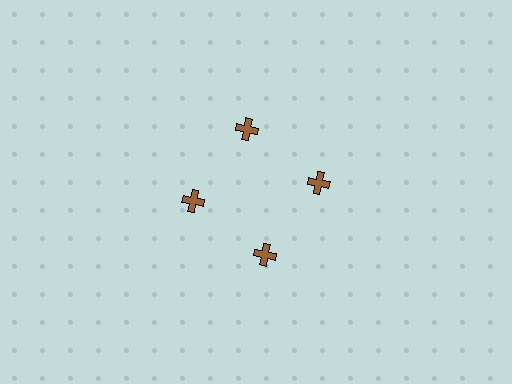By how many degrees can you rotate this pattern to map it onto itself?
The pattern maps onto itself every 90 degrees of rotation.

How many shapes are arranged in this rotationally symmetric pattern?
There are 4 shapes, arranged in 4 groups of 1.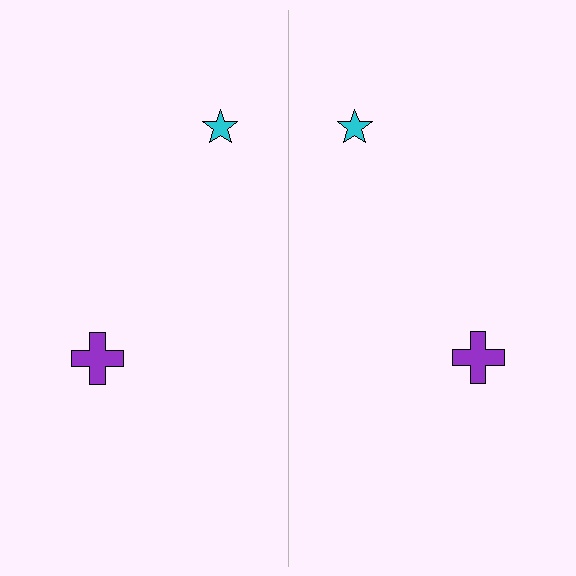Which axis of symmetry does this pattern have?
The pattern has a vertical axis of symmetry running through the center of the image.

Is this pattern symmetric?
Yes, this pattern has bilateral (reflection) symmetry.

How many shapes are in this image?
There are 4 shapes in this image.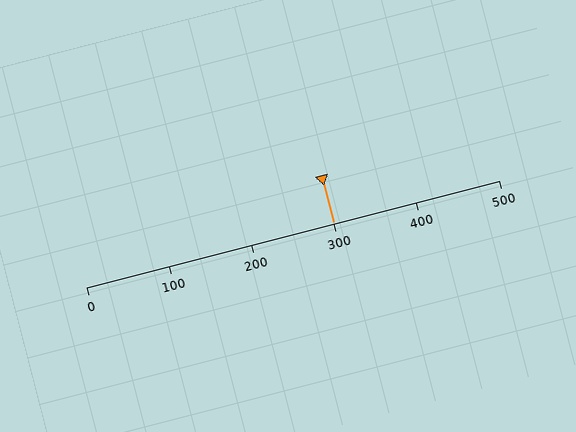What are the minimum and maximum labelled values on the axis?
The axis runs from 0 to 500.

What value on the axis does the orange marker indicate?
The marker indicates approximately 300.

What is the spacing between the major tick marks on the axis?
The major ticks are spaced 100 apart.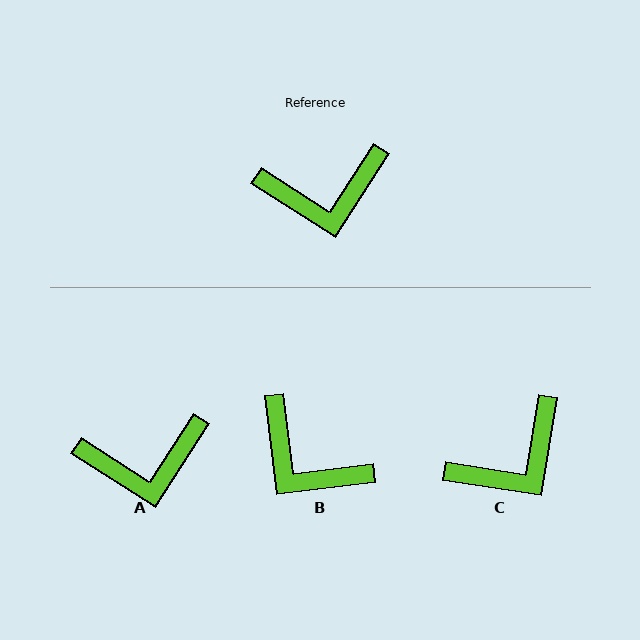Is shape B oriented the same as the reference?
No, it is off by about 50 degrees.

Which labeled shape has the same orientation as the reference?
A.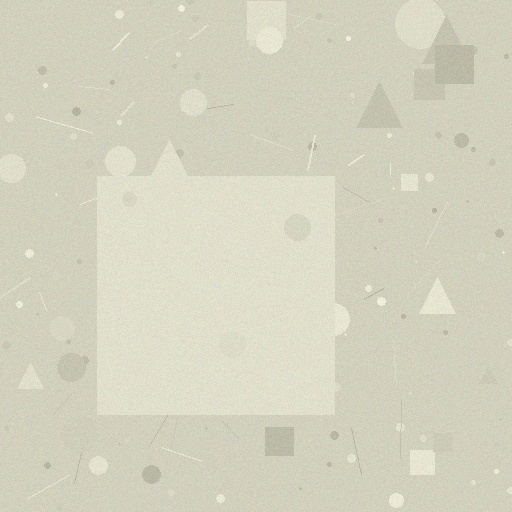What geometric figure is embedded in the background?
A square is embedded in the background.